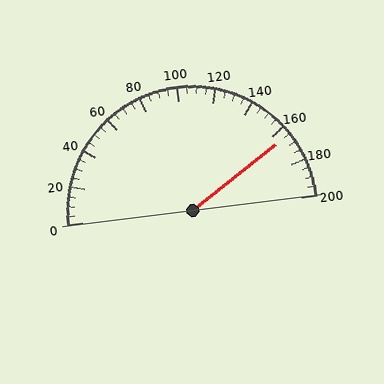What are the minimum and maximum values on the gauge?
The gauge ranges from 0 to 200.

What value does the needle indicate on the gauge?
The needle indicates approximately 165.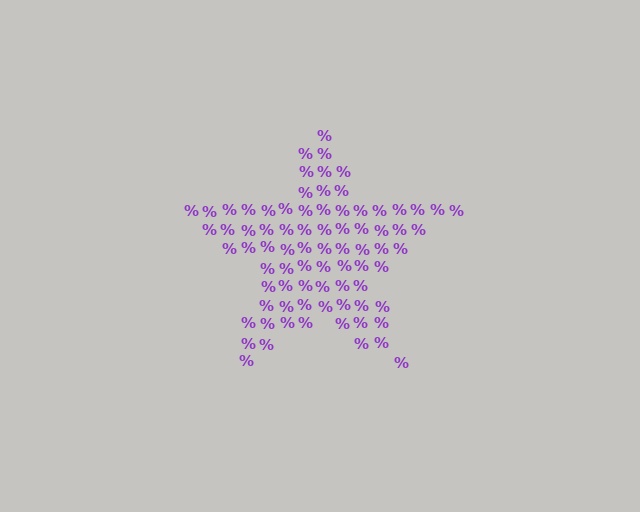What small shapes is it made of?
It is made of small percent signs.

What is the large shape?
The large shape is a star.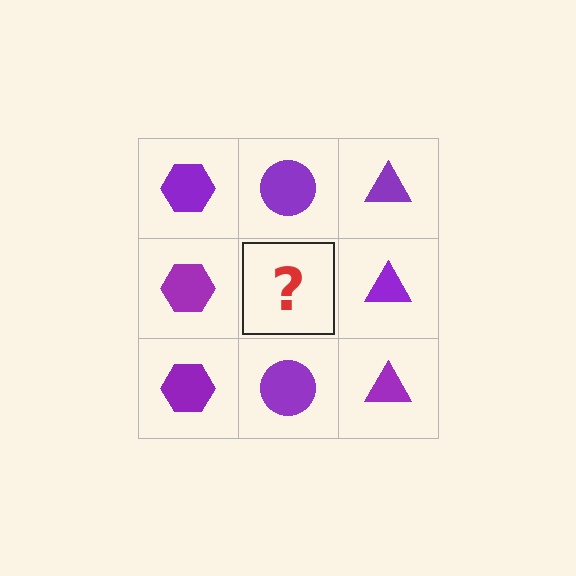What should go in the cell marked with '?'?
The missing cell should contain a purple circle.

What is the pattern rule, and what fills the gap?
The rule is that each column has a consistent shape. The gap should be filled with a purple circle.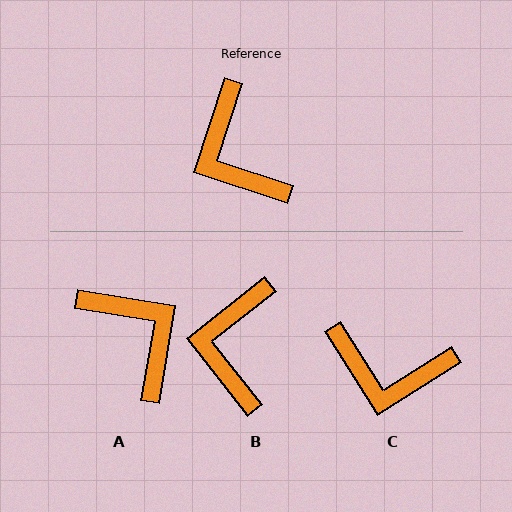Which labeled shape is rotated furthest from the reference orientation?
A, about 171 degrees away.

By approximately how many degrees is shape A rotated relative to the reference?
Approximately 171 degrees clockwise.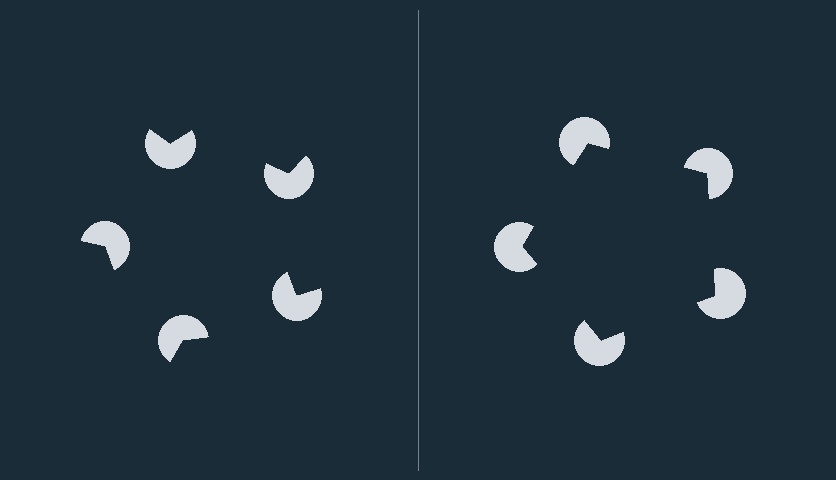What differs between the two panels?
The pac-man discs are positioned identically on both sides; only the wedge orientations differ. On the right they align to a pentagon; on the left they are misaligned.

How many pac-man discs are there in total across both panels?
10 — 5 on each side.